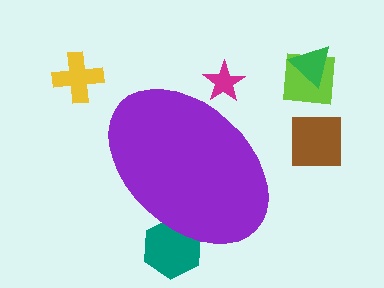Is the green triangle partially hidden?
No, the green triangle is fully visible.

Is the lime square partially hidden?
No, the lime square is fully visible.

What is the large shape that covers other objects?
A purple ellipse.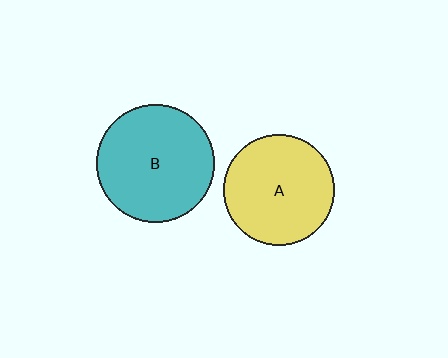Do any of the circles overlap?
No, none of the circles overlap.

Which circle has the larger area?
Circle B (teal).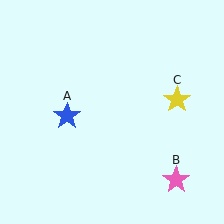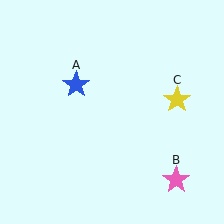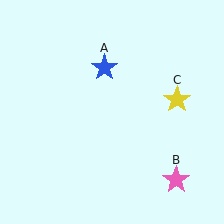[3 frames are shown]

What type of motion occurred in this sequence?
The blue star (object A) rotated clockwise around the center of the scene.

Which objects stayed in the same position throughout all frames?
Pink star (object B) and yellow star (object C) remained stationary.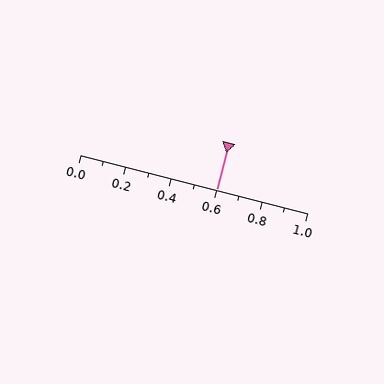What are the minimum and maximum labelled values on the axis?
The axis runs from 0.0 to 1.0.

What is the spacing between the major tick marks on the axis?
The major ticks are spaced 0.2 apart.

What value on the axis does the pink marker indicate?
The marker indicates approximately 0.6.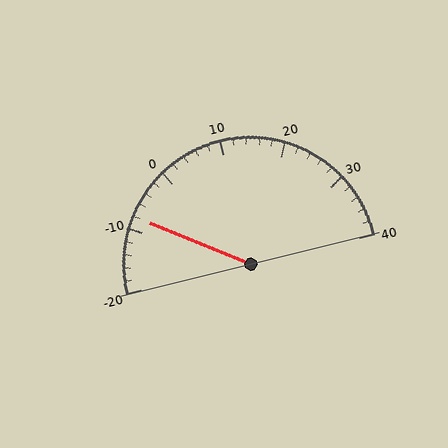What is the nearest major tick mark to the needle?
The nearest major tick mark is -10.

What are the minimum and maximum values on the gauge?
The gauge ranges from -20 to 40.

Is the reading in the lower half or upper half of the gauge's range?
The reading is in the lower half of the range (-20 to 40).